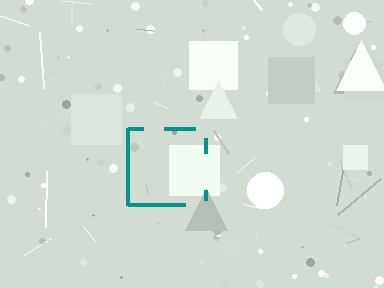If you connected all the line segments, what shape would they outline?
They would outline a square.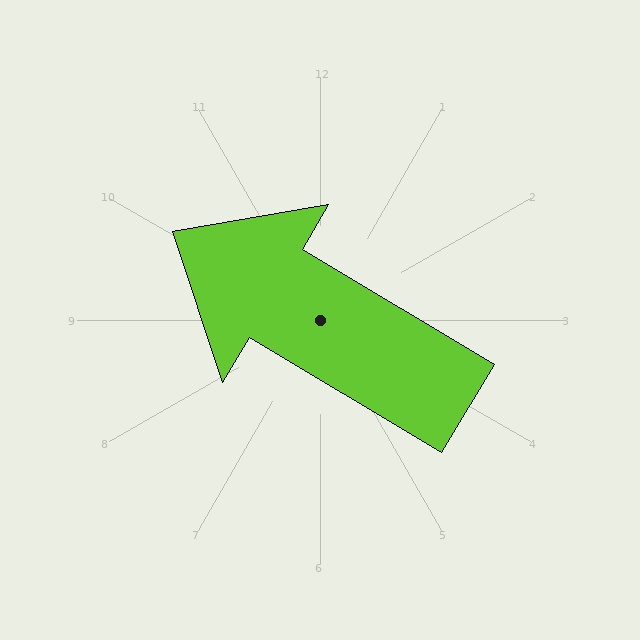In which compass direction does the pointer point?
Northwest.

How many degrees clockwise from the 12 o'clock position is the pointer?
Approximately 301 degrees.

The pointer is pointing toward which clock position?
Roughly 10 o'clock.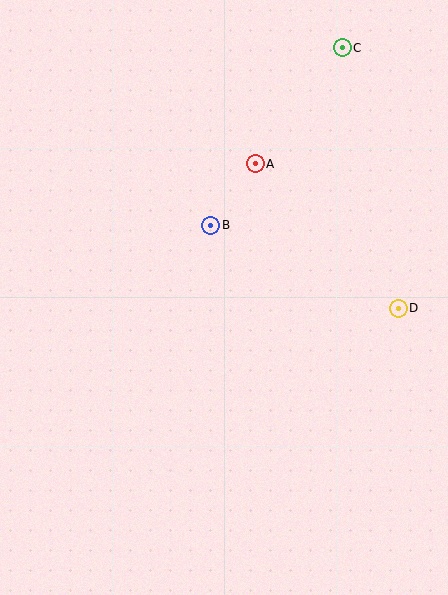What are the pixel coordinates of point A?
Point A is at (255, 164).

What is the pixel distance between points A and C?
The distance between A and C is 145 pixels.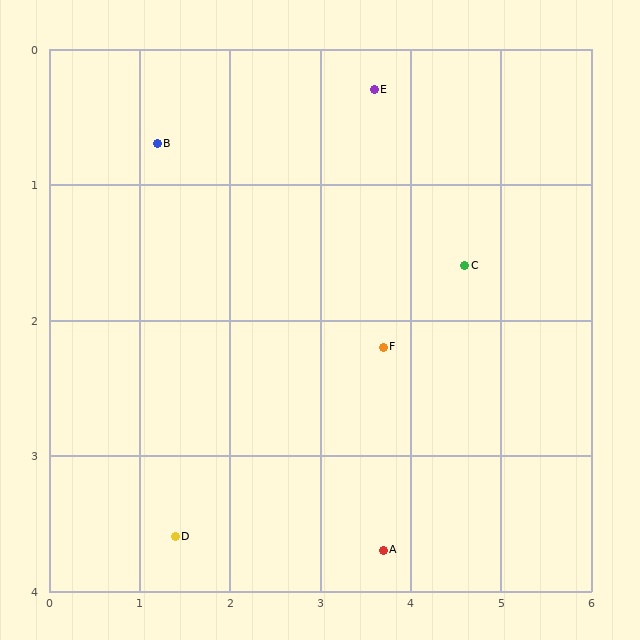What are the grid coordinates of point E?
Point E is at approximately (3.6, 0.3).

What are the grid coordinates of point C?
Point C is at approximately (4.6, 1.6).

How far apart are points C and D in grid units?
Points C and D are about 3.8 grid units apart.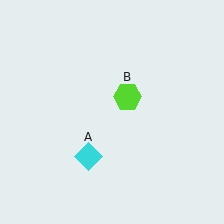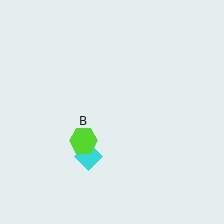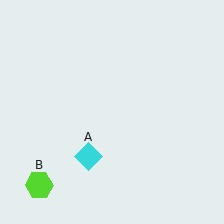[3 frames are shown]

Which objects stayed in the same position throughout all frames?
Cyan diamond (object A) remained stationary.